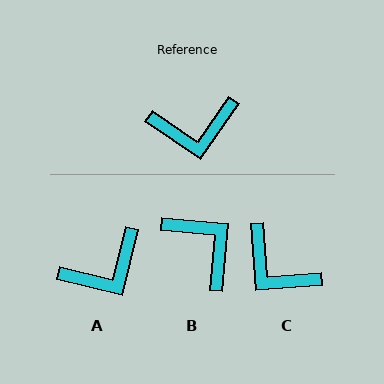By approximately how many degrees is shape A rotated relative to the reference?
Approximately 21 degrees counter-clockwise.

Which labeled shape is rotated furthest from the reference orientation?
B, about 119 degrees away.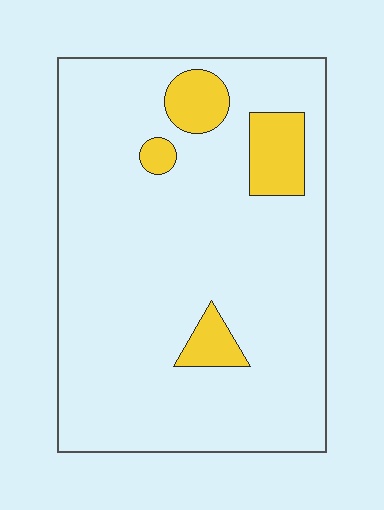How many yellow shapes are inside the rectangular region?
4.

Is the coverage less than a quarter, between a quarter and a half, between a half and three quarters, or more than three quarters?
Less than a quarter.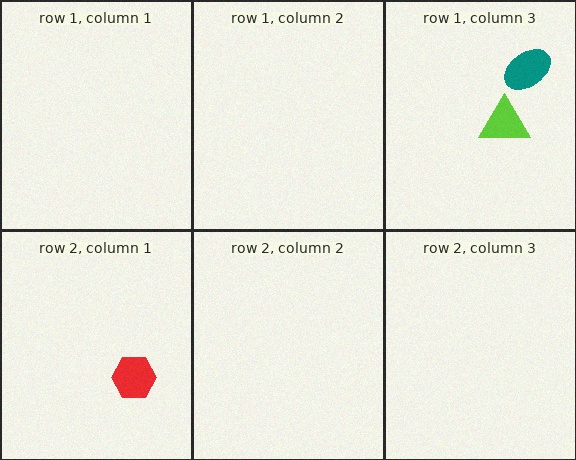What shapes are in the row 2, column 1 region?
The red hexagon.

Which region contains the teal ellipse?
The row 1, column 3 region.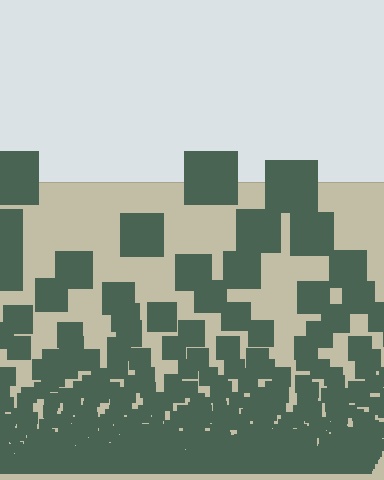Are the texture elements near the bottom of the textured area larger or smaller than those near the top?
Smaller. The gradient is inverted — elements near the bottom are smaller and denser.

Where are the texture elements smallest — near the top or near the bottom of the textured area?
Near the bottom.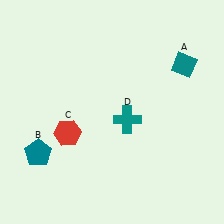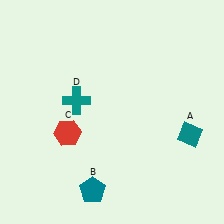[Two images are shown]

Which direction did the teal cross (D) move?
The teal cross (D) moved left.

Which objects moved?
The objects that moved are: the teal diamond (A), the teal pentagon (B), the teal cross (D).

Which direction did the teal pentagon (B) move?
The teal pentagon (B) moved right.